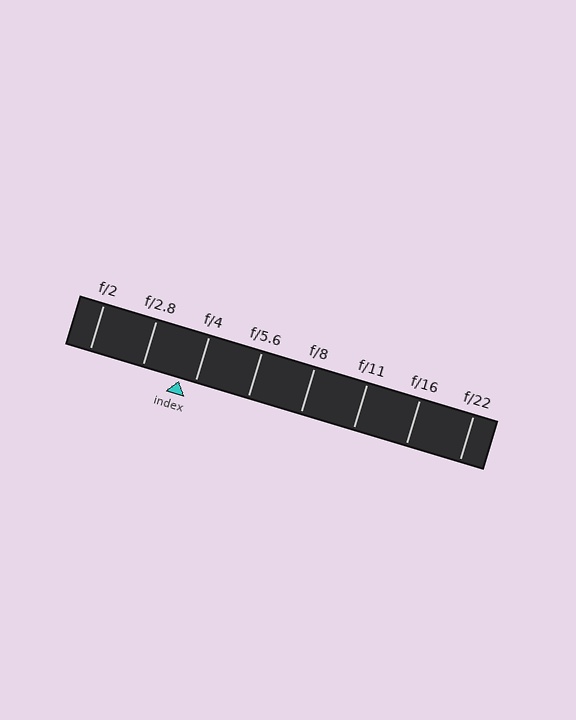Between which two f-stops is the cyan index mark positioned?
The index mark is between f/2.8 and f/4.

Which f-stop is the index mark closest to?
The index mark is closest to f/4.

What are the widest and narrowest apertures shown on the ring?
The widest aperture shown is f/2 and the narrowest is f/22.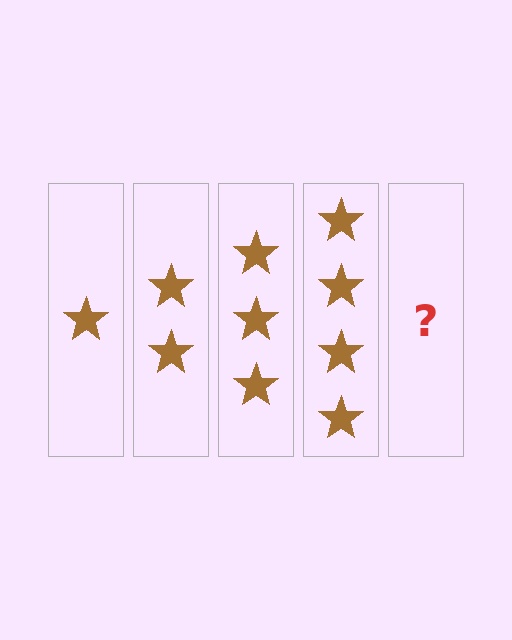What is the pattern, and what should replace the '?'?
The pattern is that each step adds one more star. The '?' should be 5 stars.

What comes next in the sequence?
The next element should be 5 stars.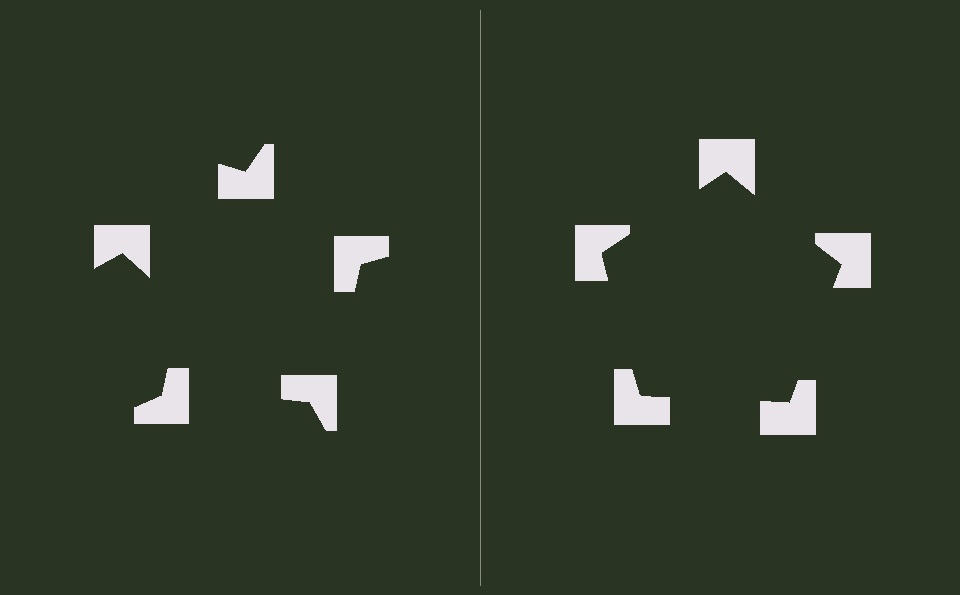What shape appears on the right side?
An illusory pentagon.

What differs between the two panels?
The notched squares are positioned identically on both sides; only the wedge orientations differ. On the right they align to a pentagon; on the left they are misaligned.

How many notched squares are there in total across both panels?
10 — 5 on each side.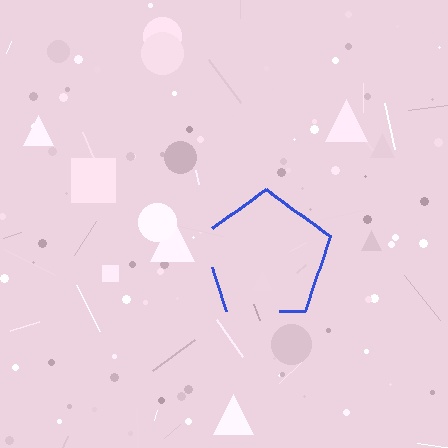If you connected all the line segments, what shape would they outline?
They would outline a pentagon.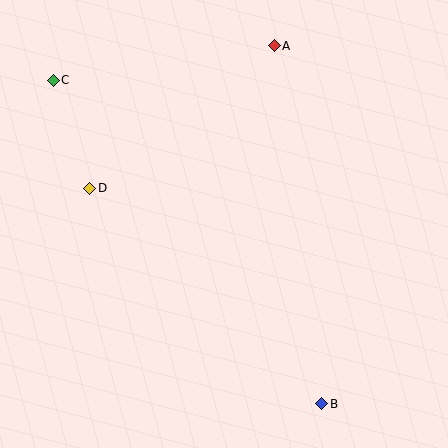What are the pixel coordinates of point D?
Point D is at (90, 188).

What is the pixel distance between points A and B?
The distance between A and B is 361 pixels.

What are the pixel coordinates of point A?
Point A is at (274, 46).